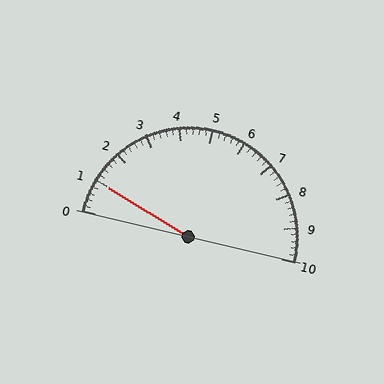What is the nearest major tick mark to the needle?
The nearest major tick mark is 1.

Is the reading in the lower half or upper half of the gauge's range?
The reading is in the lower half of the range (0 to 10).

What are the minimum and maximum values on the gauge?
The gauge ranges from 0 to 10.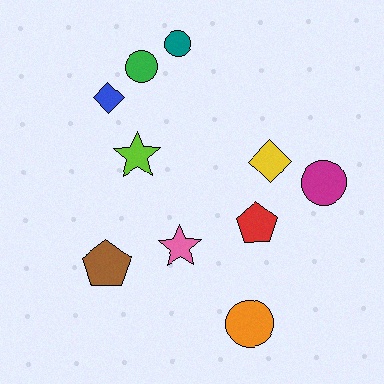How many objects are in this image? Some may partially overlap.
There are 10 objects.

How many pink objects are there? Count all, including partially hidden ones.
There is 1 pink object.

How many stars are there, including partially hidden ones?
There are 2 stars.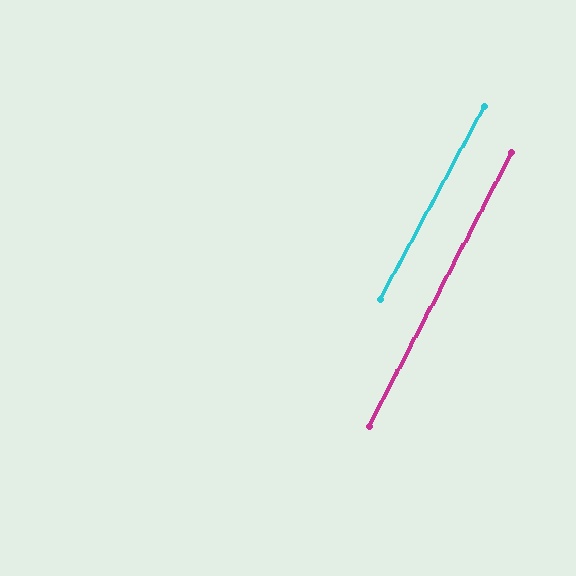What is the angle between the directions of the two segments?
Approximately 1 degree.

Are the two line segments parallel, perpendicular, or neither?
Parallel — their directions differ by only 0.8°.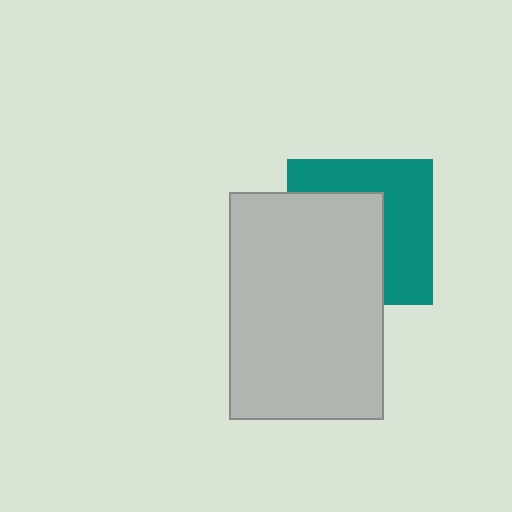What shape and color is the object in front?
The object in front is a light gray rectangle.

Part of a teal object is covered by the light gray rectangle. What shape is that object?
It is a square.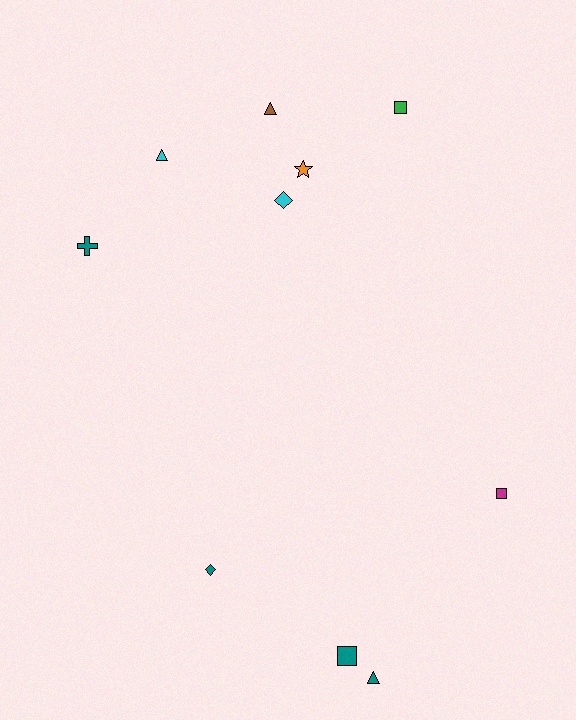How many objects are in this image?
There are 10 objects.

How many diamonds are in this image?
There are 2 diamonds.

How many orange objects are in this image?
There is 1 orange object.